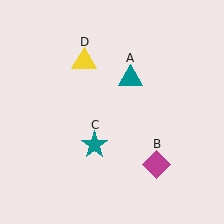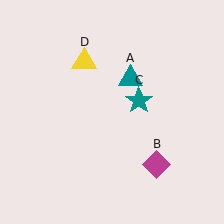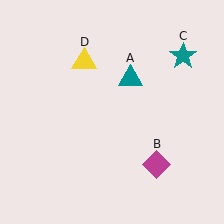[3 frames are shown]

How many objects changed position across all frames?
1 object changed position: teal star (object C).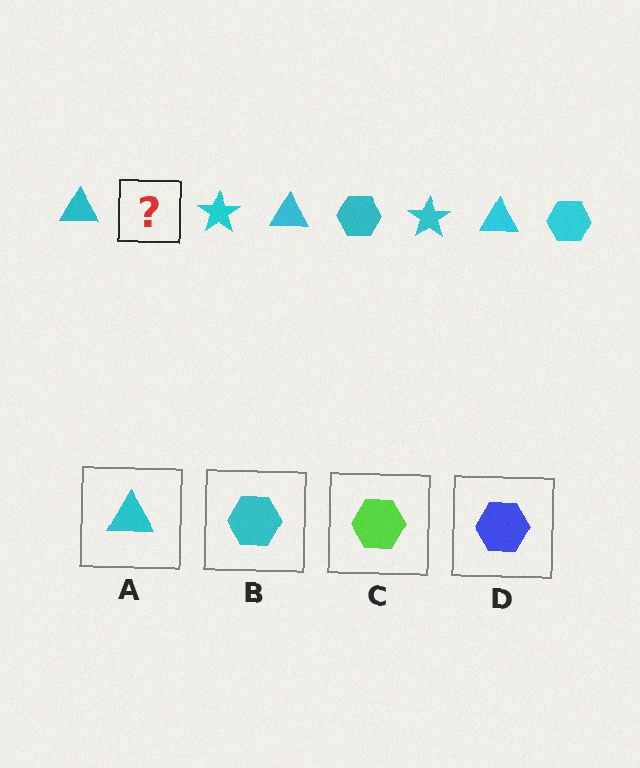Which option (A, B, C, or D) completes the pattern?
B.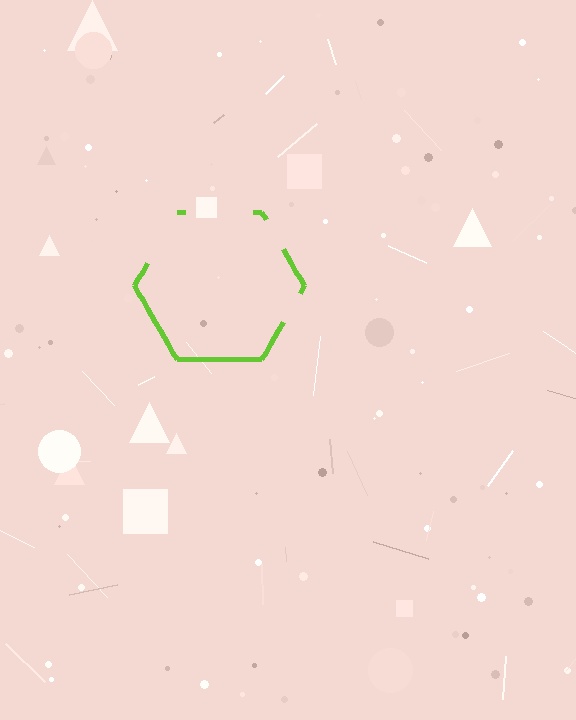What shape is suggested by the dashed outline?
The dashed outline suggests a hexagon.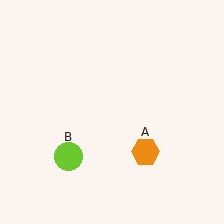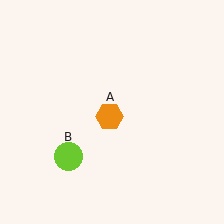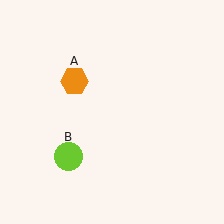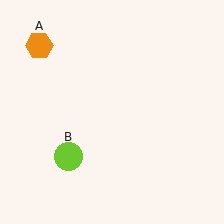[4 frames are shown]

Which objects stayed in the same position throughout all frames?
Lime circle (object B) remained stationary.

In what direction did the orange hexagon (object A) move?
The orange hexagon (object A) moved up and to the left.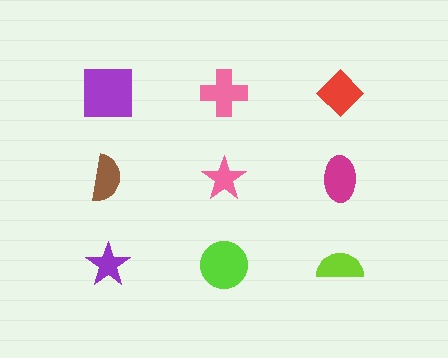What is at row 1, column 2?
A pink cross.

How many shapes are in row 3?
3 shapes.